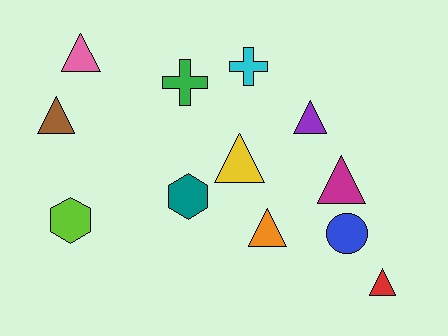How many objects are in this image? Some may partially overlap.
There are 12 objects.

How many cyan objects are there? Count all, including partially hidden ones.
There is 1 cyan object.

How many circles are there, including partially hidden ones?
There is 1 circle.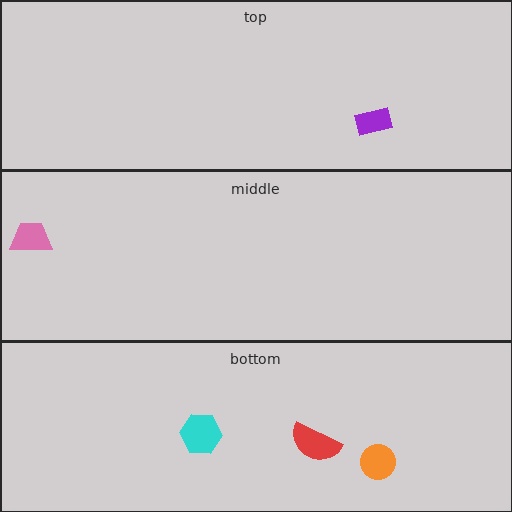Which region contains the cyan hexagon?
The bottom region.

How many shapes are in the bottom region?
3.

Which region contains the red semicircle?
The bottom region.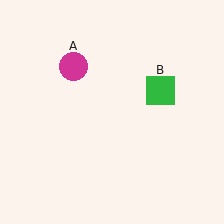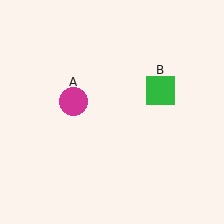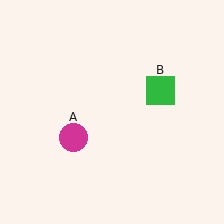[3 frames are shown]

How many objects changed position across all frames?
1 object changed position: magenta circle (object A).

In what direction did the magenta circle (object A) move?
The magenta circle (object A) moved down.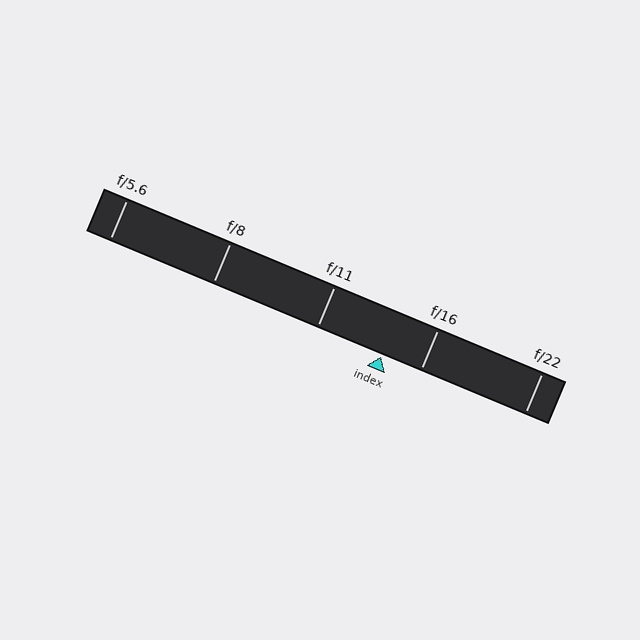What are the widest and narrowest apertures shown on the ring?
The widest aperture shown is f/5.6 and the narrowest is f/22.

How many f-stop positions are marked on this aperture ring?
There are 5 f-stop positions marked.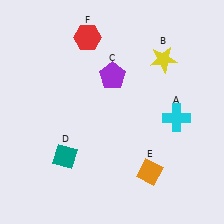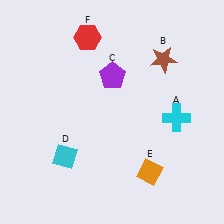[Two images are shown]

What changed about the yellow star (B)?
In Image 1, B is yellow. In Image 2, it changed to brown.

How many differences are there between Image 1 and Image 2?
There are 2 differences between the two images.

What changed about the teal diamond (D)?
In Image 1, D is teal. In Image 2, it changed to cyan.